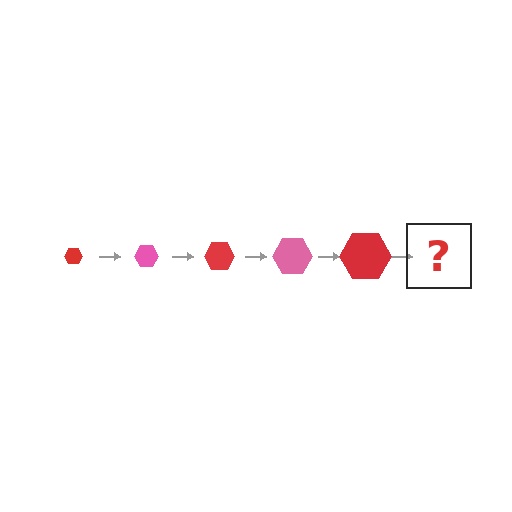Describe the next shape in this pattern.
It should be a pink hexagon, larger than the previous one.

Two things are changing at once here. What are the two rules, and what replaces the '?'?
The two rules are that the hexagon grows larger each step and the color cycles through red and pink. The '?' should be a pink hexagon, larger than the previous one.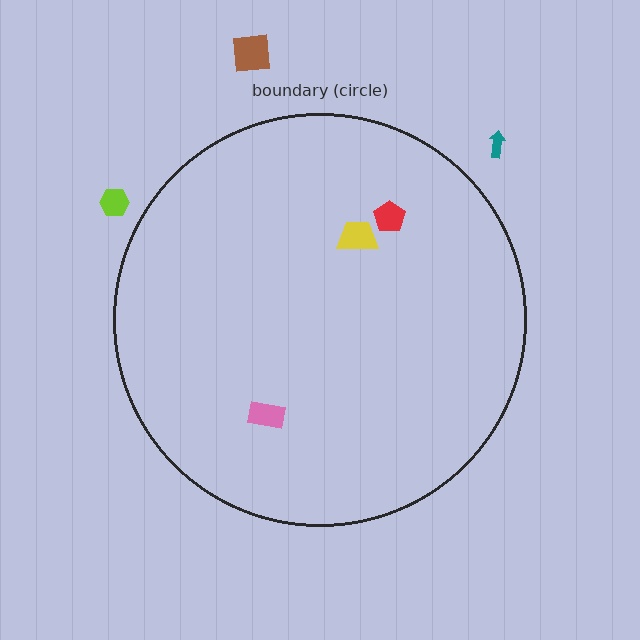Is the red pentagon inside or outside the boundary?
Inside.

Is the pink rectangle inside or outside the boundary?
Inside.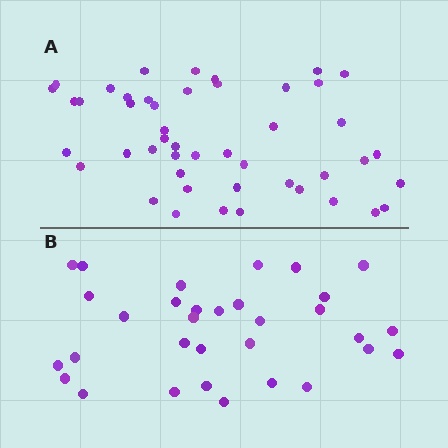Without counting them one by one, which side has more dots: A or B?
Region A (the top region) has more dots.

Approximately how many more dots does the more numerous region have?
Region A has approximately 15 more dots than region B.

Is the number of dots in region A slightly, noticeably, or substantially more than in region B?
Region A has substantially more. The ratio is roughly 1.5 to 1.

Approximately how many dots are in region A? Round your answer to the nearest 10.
About 50 dots. (The exact count is 47, which rounds to 50.)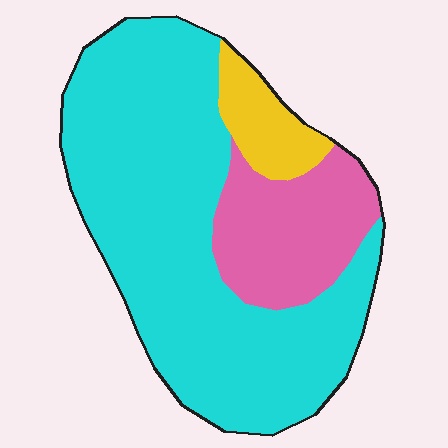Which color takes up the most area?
Cyan, at roughly 70%.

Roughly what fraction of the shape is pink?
Pink takes up less than a quarter of the shape.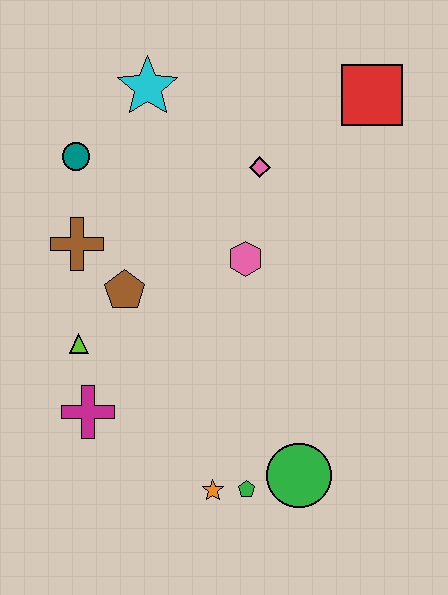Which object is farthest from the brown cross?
The red square is farthest from the brown cross.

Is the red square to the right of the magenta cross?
Yes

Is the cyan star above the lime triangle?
Yes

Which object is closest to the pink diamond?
The pink hexagon is closest to the pink diamond.